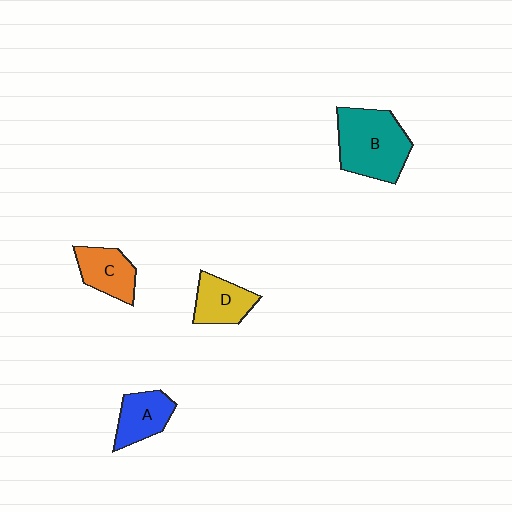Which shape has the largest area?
Shape B (teal).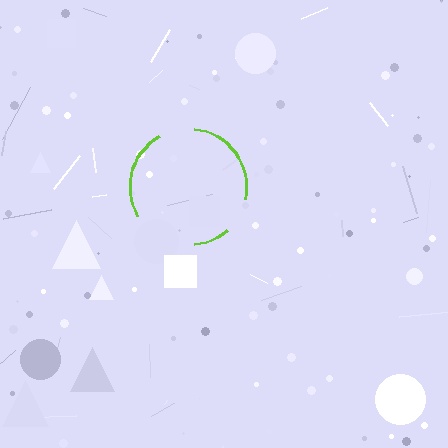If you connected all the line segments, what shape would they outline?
They would outline a circle.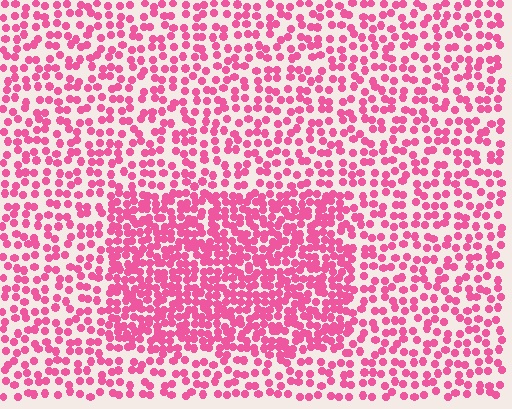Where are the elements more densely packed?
The elements are more densely packed inside the rectangle boundary.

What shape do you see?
I see a rectangle.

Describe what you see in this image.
The image contains small pink elements arranged at two different densities. A rectangle-shaped region is visible where the elements are more densely packed than the surrounding area.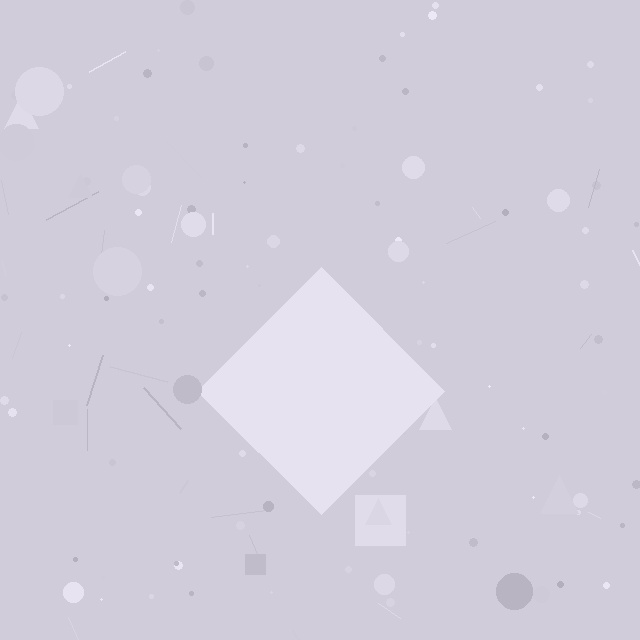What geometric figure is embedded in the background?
A diamond is embedded in the background.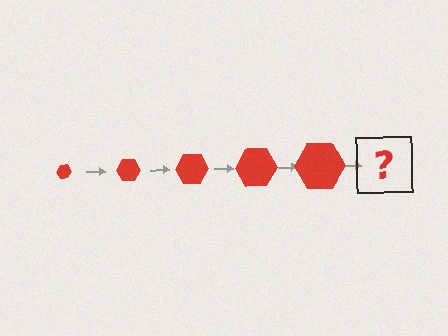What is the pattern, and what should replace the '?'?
The pattern is that the hexagon gets progressively larger each step. The '?' should be a red hexagon, larger than the previous one.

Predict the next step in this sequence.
The next step is a red hexagon, larger than the previous one.